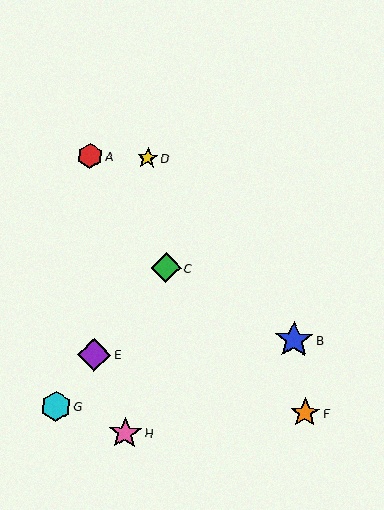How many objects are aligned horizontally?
2 objects (A, D) are aligned horizontally.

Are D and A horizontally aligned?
Yes, both are at y≈158.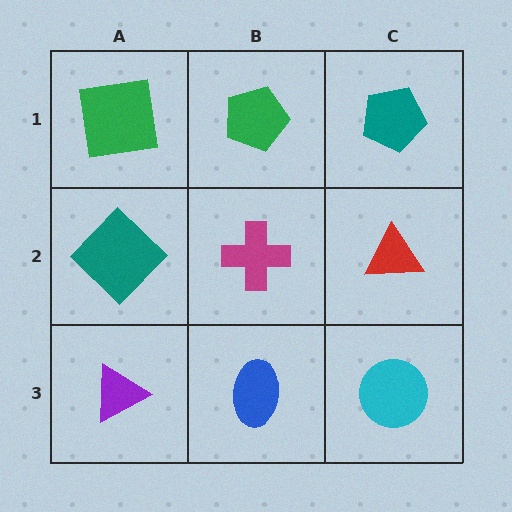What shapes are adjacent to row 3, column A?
A teal diamond (row 2, column A), a blue ellipse (row 3, column B).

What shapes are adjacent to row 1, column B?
A magenta cross (row 2, column B), a green square (row 1, column A), a teal pentagon (row 1, column C).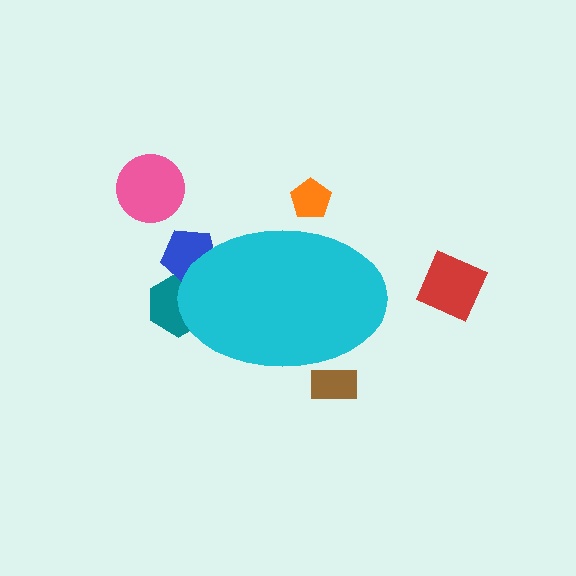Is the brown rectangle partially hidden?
Yes, the brown rectangle is partially hidden behind the cyan ellipse.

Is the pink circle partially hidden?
No, the pink circle is fully visible.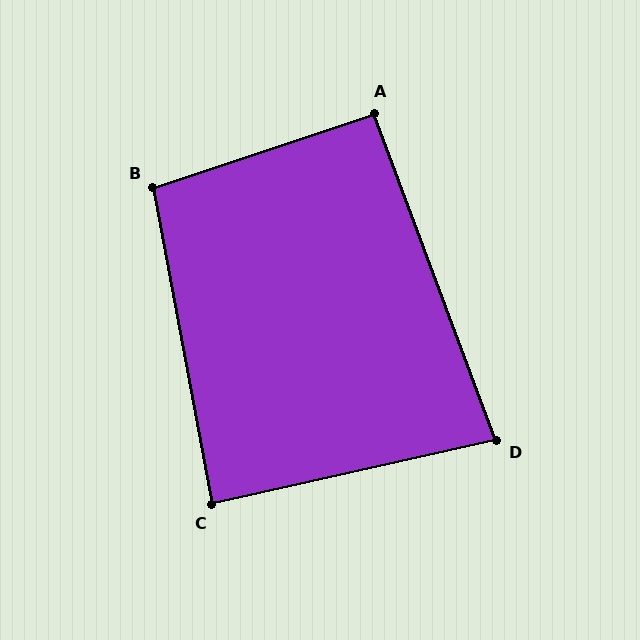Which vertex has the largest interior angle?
B, at approximately 98 degrees.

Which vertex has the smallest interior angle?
D, at approximately 82 degrees.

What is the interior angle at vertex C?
Approximately 88 degrees (approximately right).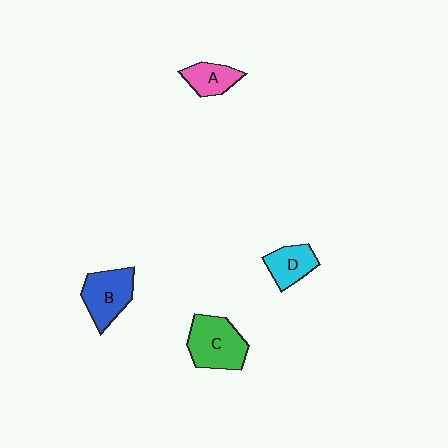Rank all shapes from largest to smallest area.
From largest to smallest: C (green), B (blue), D (cyan), A (pink).